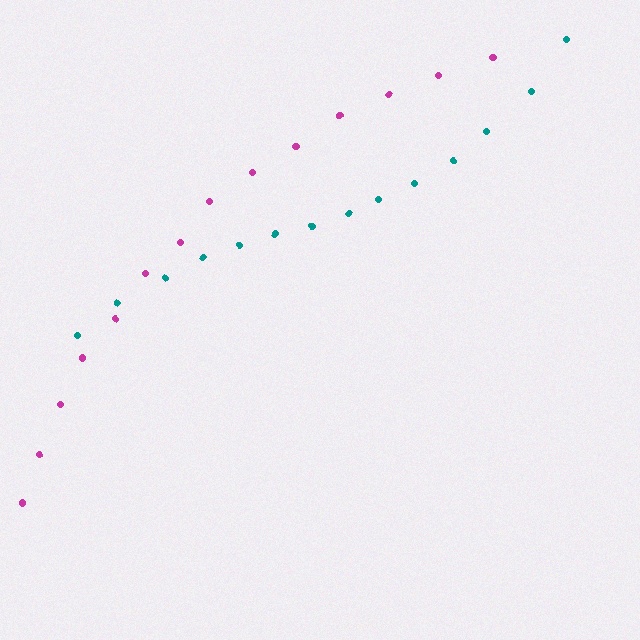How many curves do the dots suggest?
There are 2 distinct paths.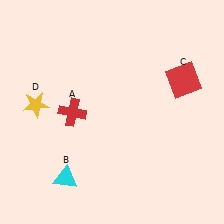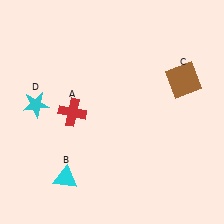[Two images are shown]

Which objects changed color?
C changed from red to brown. D changed from yellow to cyan.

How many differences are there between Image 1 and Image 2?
There are 2 differences between the two images.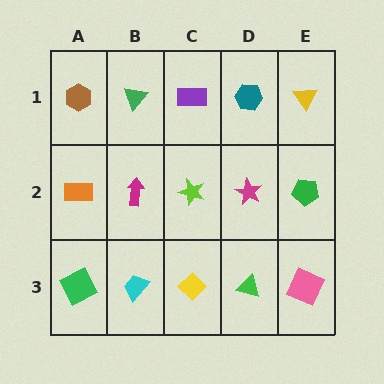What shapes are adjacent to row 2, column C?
A purple rectangle (row 1, column C), a yellow diamond (row 3, column C), a magenta arrow (row 2, column B), a magenta star (row 2, column D).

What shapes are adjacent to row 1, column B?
A magenta arrow (row 2, column B), a brown hexagon (row 1, column A), a purple rectangle (row 1, column C).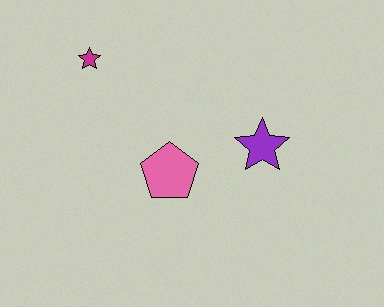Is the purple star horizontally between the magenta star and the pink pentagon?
No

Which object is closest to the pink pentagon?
The purple star is closest to the pink pentagon.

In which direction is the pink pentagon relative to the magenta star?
The pink pentagon is below the magenta star.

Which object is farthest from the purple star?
The magenta star is farthest from the purple star.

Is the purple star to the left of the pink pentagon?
No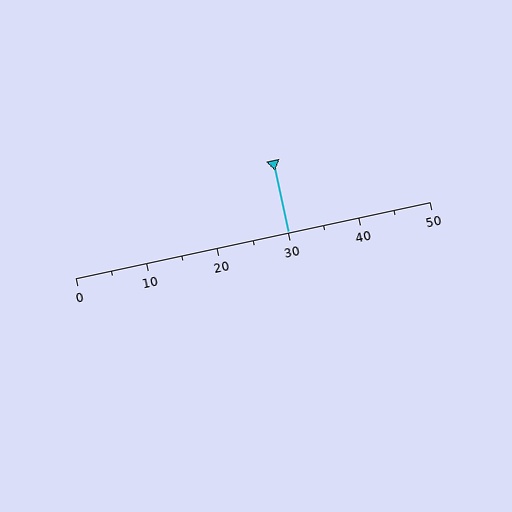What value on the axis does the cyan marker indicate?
The marker indicates approximately 30.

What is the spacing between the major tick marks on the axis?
The major ticks are spaced 10 apart.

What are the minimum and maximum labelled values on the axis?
The axis runs from 0 to 50.